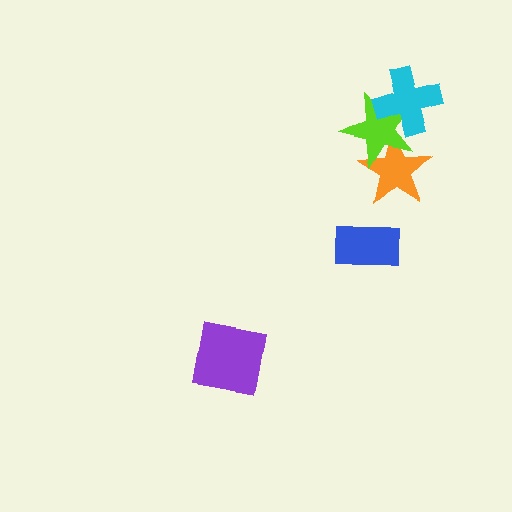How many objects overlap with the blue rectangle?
0 objects overlap with the blue rectangle.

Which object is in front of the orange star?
The lime star is in front of the orange star.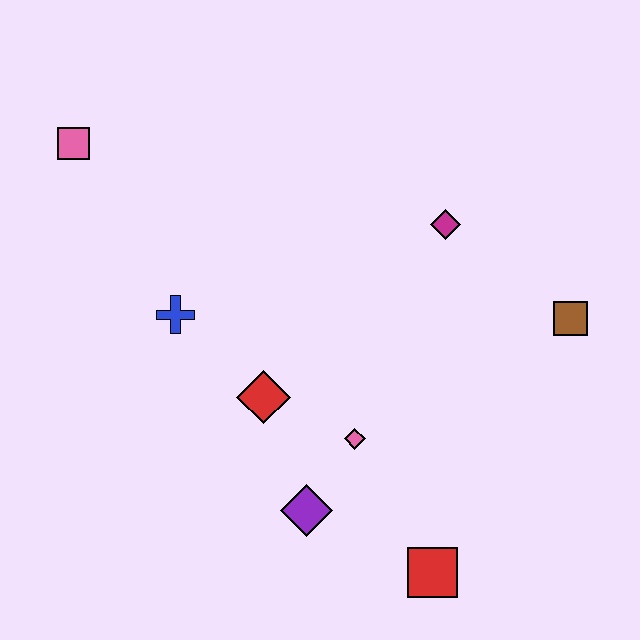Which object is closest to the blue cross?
The red diamond is closest to the blue cross.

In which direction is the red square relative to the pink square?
The red square is below the pink square.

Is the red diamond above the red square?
Yes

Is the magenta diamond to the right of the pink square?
Yes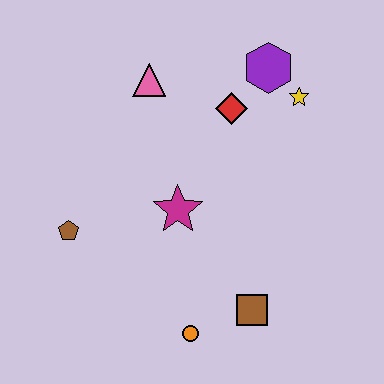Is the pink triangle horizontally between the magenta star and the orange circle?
No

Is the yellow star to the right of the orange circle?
Yes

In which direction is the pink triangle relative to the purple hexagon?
The pink triangle is to the left of the purple hexagon.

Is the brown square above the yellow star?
No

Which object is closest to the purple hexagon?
The yellow star is closest to the purple hexagon.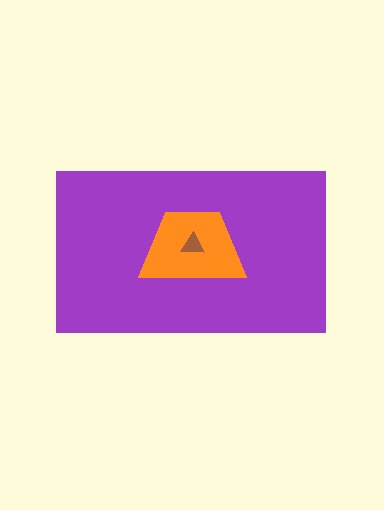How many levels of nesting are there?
3.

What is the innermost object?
The brown triangle.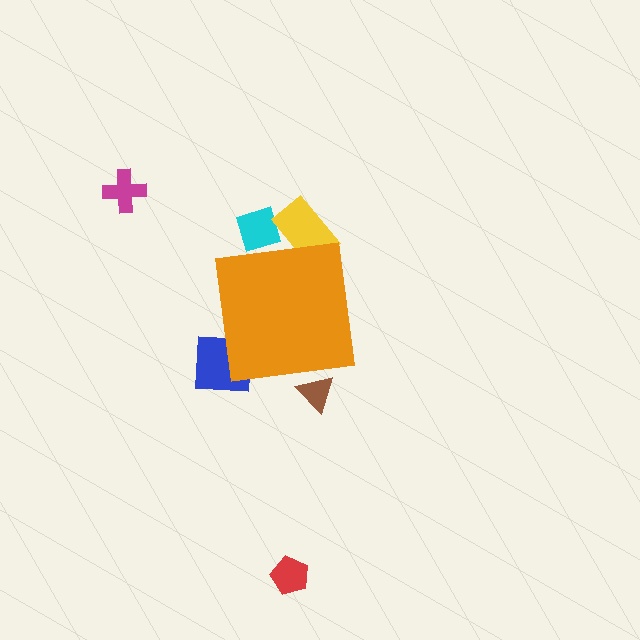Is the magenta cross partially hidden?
No, the magenta cross is fully visible.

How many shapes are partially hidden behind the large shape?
4 shapes are partially hidden.